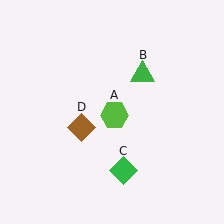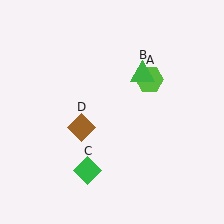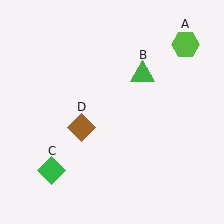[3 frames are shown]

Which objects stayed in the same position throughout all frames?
Green triangle (object B) and brown diamond (object D) remained stationary.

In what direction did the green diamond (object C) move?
The green diamond (object C) moved left.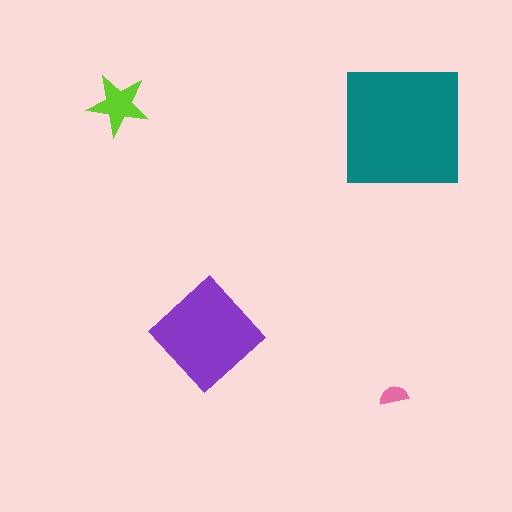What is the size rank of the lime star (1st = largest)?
3rd.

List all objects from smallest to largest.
The pink semicircle, the lime star, the purple diamond, the teal square.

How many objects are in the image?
There are 4 objects in the image.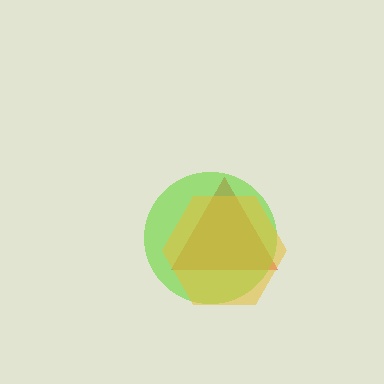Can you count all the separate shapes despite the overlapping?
Yes, there are 3 separate shapes.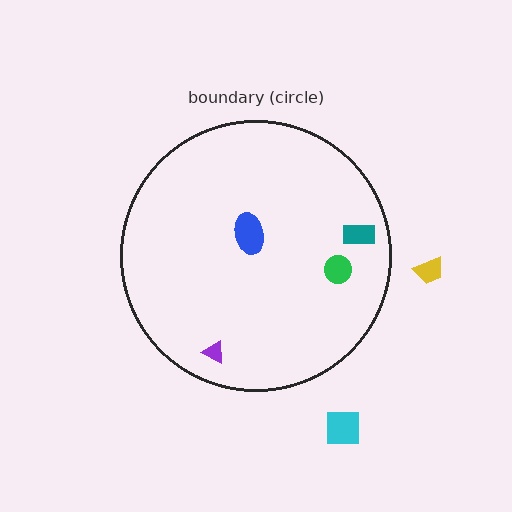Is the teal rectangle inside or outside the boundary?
Inside.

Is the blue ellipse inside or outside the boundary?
Inside.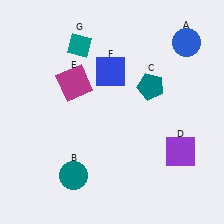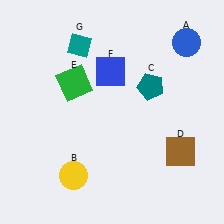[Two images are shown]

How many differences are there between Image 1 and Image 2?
There are 3 differences between the two images.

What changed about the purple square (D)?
In Image 1, D is purple. In Image 2, it changed to brown.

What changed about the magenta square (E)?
In Image 1, E is magenta. In Image 2, it changed to green.